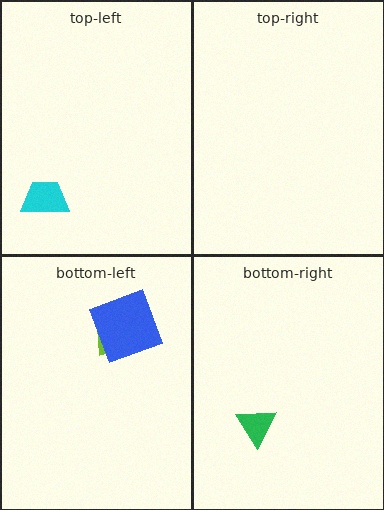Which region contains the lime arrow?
The bottom-left region.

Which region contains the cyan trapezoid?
The top-left region.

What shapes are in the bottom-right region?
The green triangle.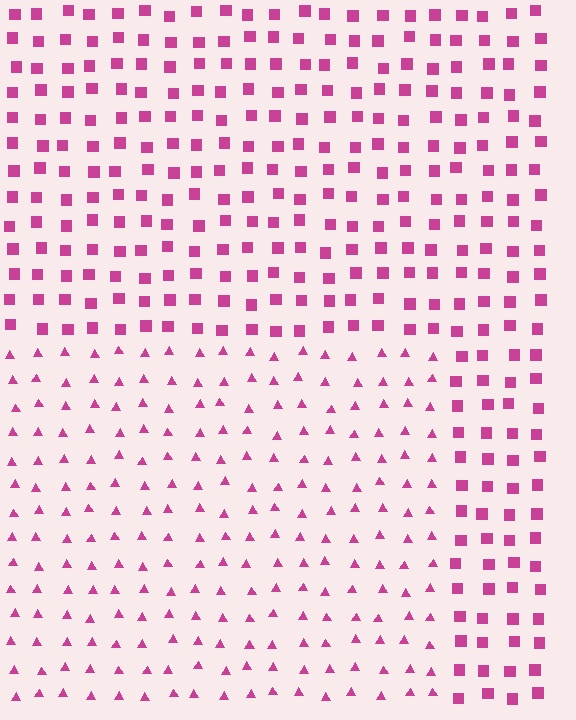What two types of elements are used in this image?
The image uses triangles inside the rectangle region and squares outside it.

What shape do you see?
I see a rectangle.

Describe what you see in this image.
The image is filled with small magenta elements arranged in a uniform grid. A rectangle-shaped region contains triangles, while the surrounding area contains squares. The boundary is defined purely by the change in element shape.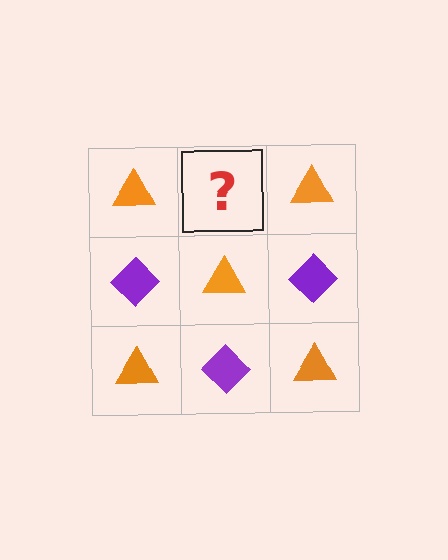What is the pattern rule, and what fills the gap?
The rule is that it alternates orange triangle and purple diamond in a checkerboard pattern. The gap should be filled with a purple diamond.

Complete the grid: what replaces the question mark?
The question mark should be replaced with a purple diamond.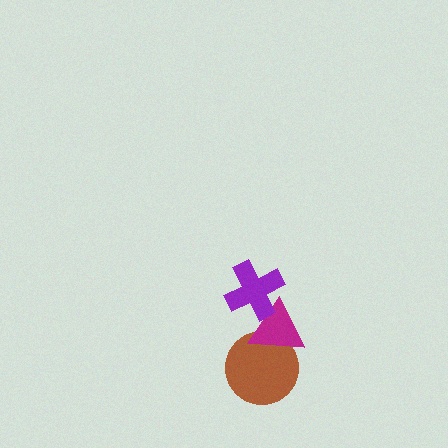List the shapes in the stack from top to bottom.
From top to bottom: the purple cross, the magenta triangle, the brown circle.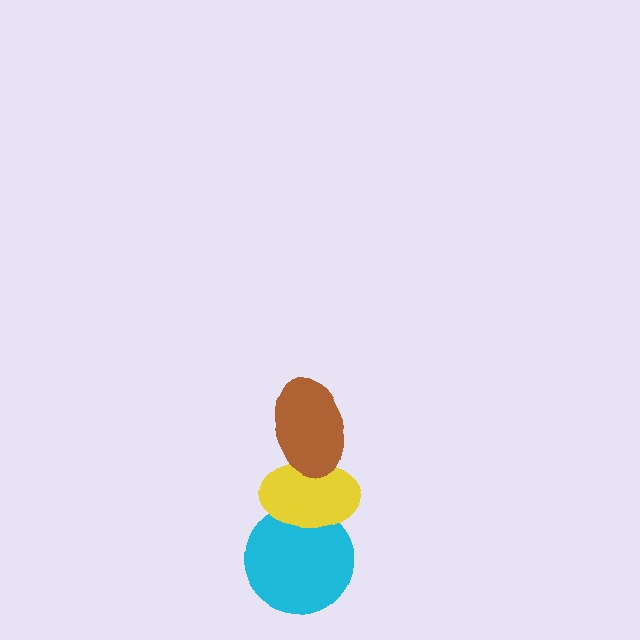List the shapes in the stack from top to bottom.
From top to bottom: the brown ellipse, the yellow ellipse, the cyan circle.